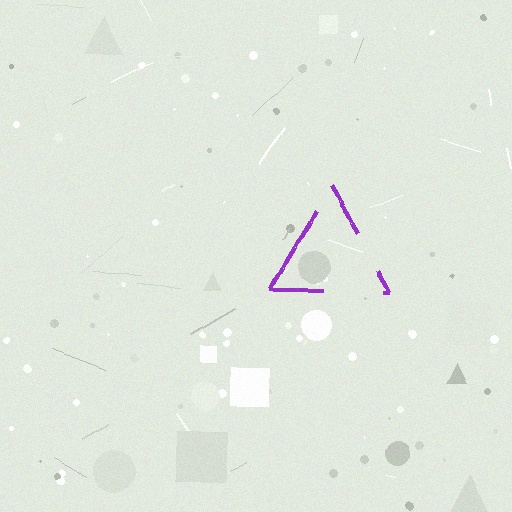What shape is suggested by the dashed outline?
The dashed outline suggests a triangle.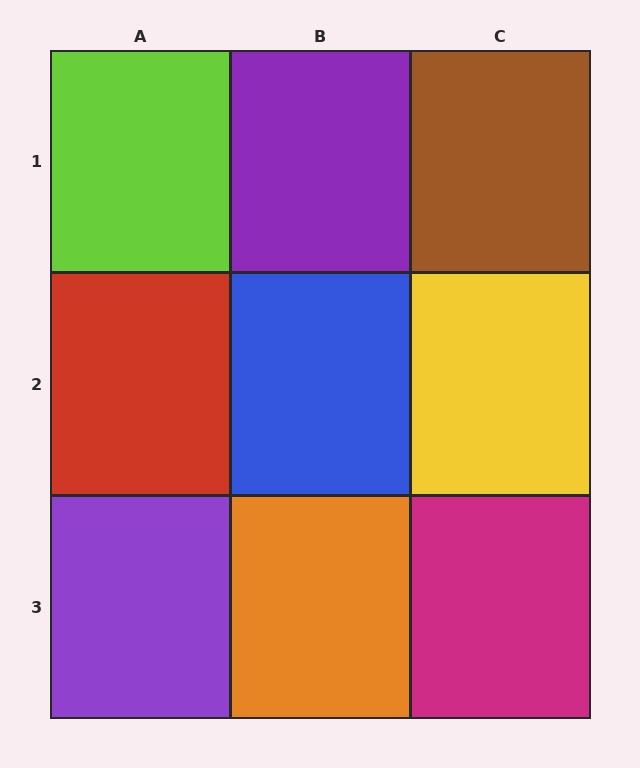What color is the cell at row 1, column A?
Lime.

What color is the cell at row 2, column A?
Red.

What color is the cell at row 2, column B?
Blue.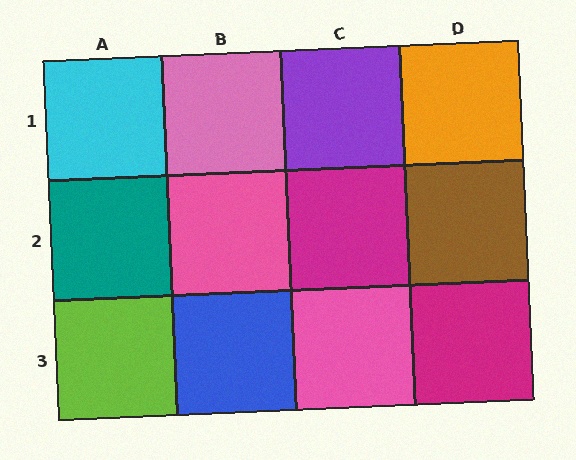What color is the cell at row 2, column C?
Magenta.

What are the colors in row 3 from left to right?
Lime, blue, pink, magenta.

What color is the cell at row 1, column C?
Purple.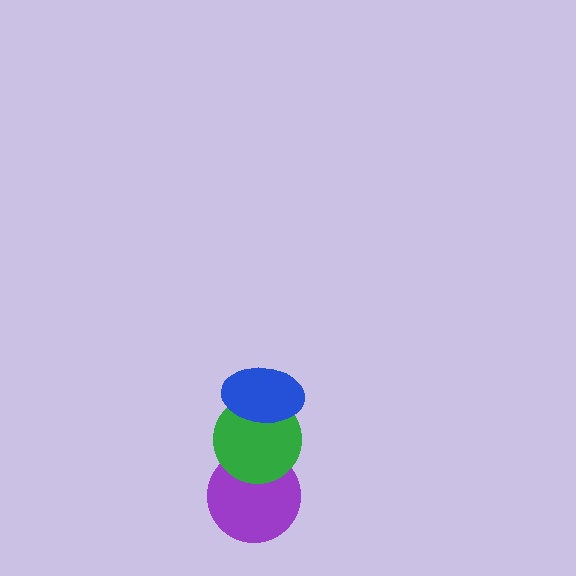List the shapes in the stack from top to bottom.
From top to bottom: the blue ellipse, the green circle, the purple circle.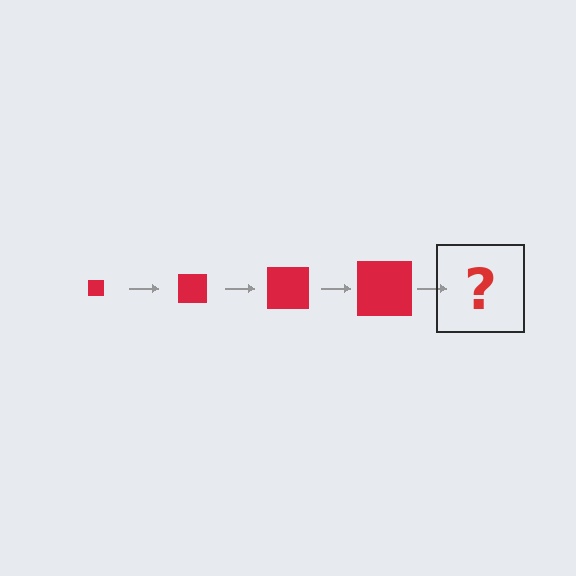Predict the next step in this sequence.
The next step is a red square, larger than the previous one.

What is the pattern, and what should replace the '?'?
The pattern is that the square gets progressively larger each step. The '?' should be a red square, larger than the previous one.